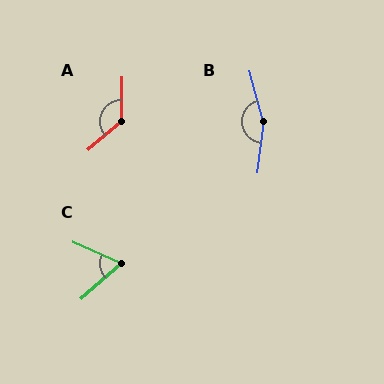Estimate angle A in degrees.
Approximately 131 degrees.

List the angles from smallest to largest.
C (65°), A (131°), B (157°).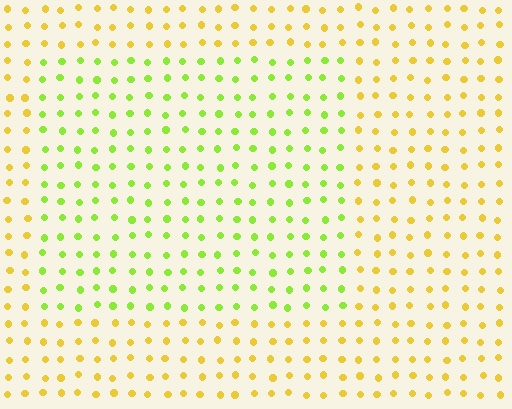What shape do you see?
I see a rectangle.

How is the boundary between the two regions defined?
The boundary is defined purely by a slight shift in hue (about 43 degrees). Spacing, size, and orientation are identical on both sides.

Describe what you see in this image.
The image is filled with small yellow elements in a uniform arrangement. A rectangle-shaped region is visible where the elements are tinted to a slightly different hue, forming a subtle color boundary.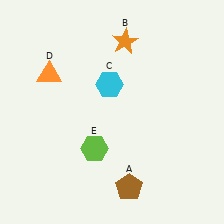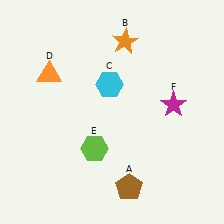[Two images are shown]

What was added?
A magenta star (F) was added in Image 2.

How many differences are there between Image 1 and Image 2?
There is 1 difference between the two images.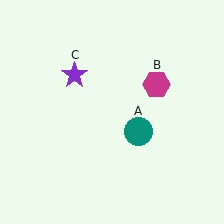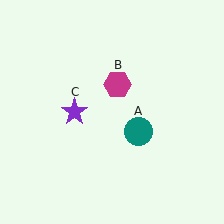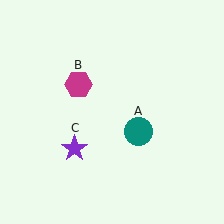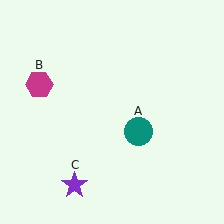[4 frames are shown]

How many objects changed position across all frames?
2 objects changed position: magenta hexagon (object B), purple star (object C).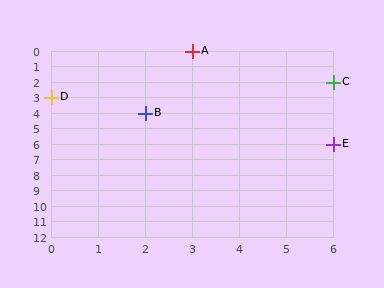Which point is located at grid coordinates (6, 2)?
Point C is at (6, 2).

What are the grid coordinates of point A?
Point A is at grid coordinates (3, 0).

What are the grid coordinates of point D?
Point D is at grid coordinates (0, 3).